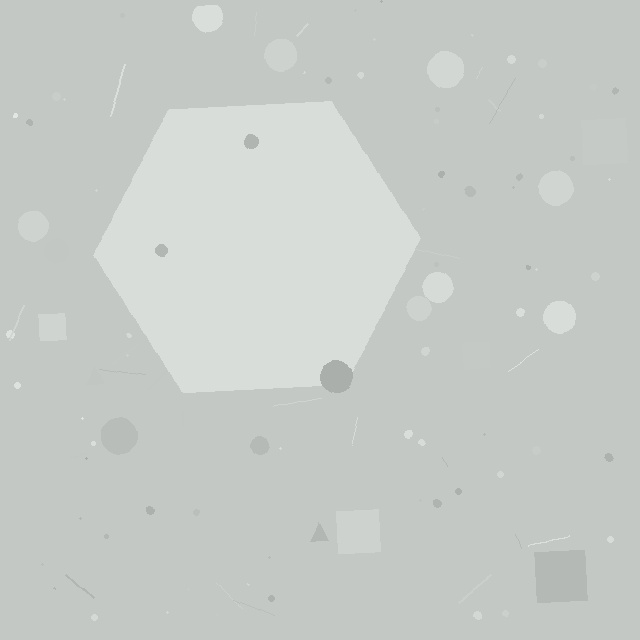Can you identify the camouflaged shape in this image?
The camouflaged shape is a hexagon.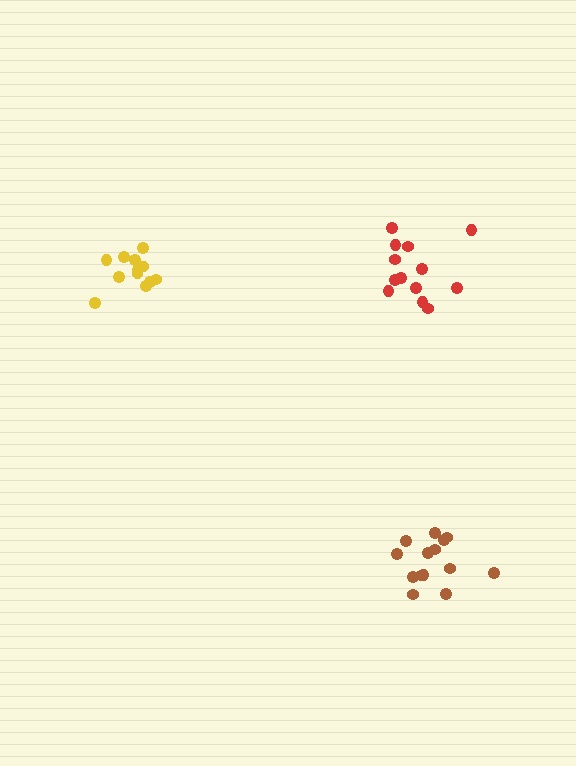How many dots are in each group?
Group 1: 12 dots, Group 2: 13 dots, Group 3: 14 dots (39 total).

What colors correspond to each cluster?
The clusters are colored: yellow, red, brown.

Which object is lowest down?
The brown cluster is bottommost.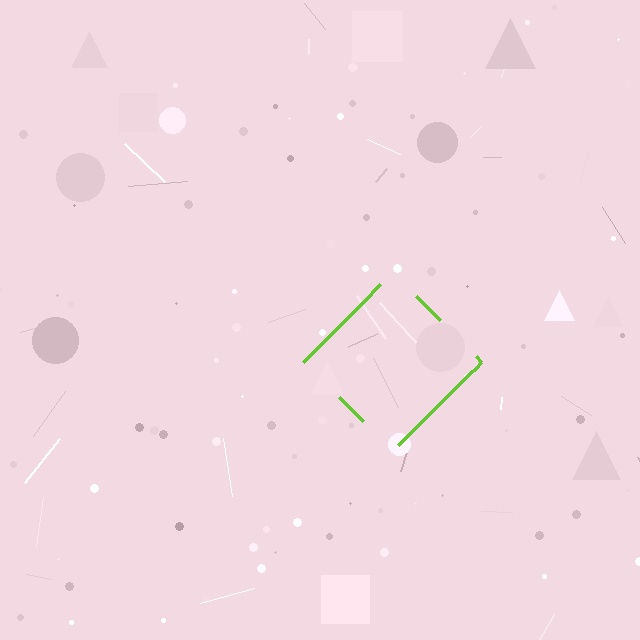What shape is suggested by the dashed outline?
The dashed outline suggests a diamond.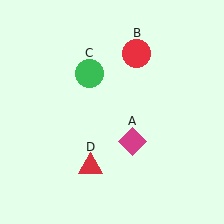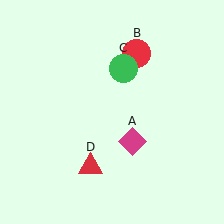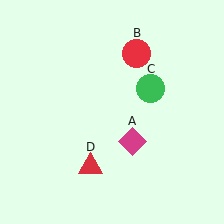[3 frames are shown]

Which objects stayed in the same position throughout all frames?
Magenta diamond (object A) and red circle (object B) and red triangle (object D) remained stationary.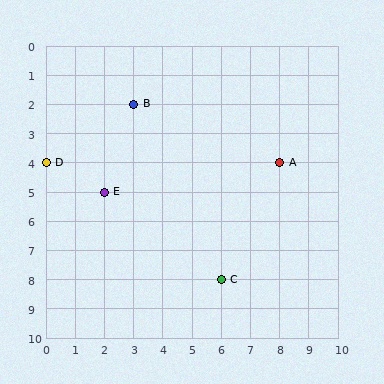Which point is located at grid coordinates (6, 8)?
Point C is at (6, 8).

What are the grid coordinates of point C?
Point C is at grid coordinates (6, 8).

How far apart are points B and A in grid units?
Points B and A are 5 columns and 2 rows apart (about 5.4 grid units diagonally).